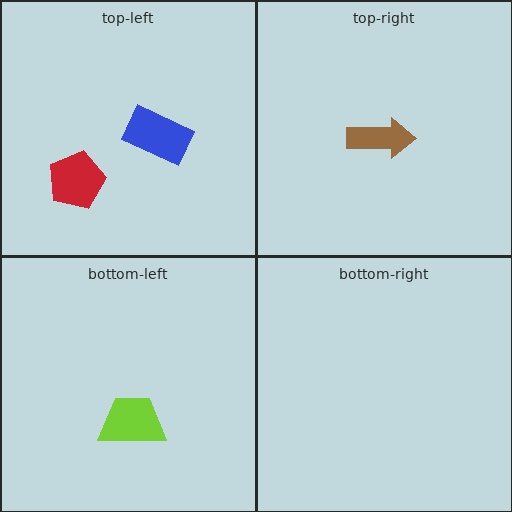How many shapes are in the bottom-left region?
1.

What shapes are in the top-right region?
The brown arrow.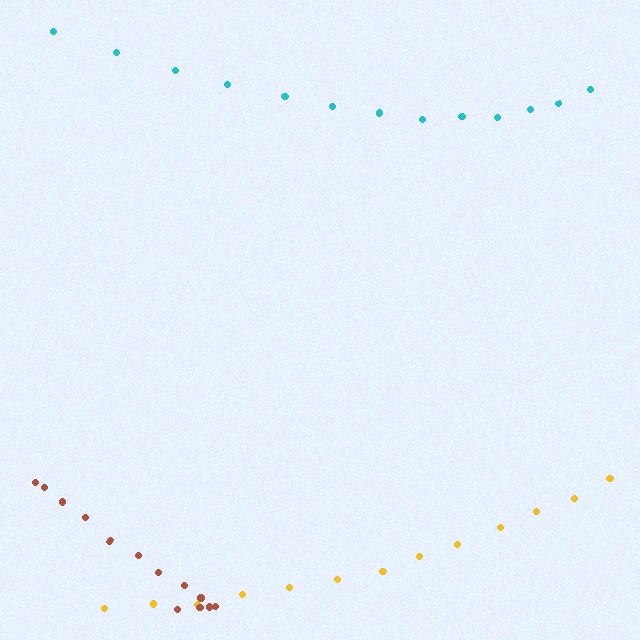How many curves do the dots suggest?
There are 3 distinct paths.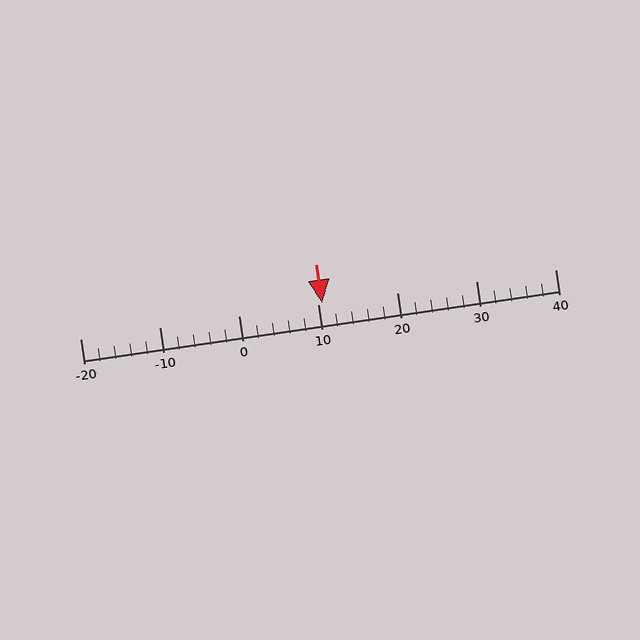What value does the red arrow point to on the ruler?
The red arrow points to approximately 11.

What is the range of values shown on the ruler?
The ruler shows values from -20 to 40.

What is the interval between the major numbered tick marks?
The major tick marks are spaced 10 units apart.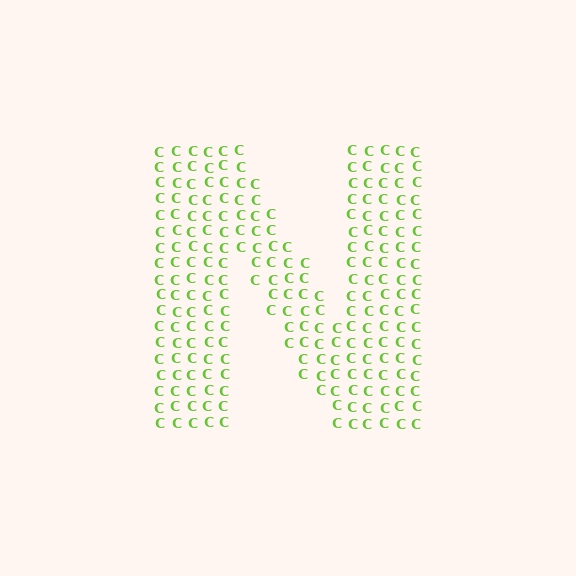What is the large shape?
The large shape is the letter N.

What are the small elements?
The small elements are letter C's.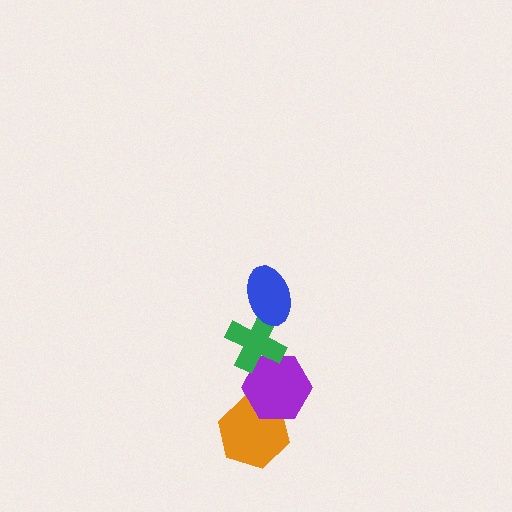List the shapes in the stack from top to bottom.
From top to bottom: the blue ellipse, the green cross, the purple hexagon, the orange hexagon.